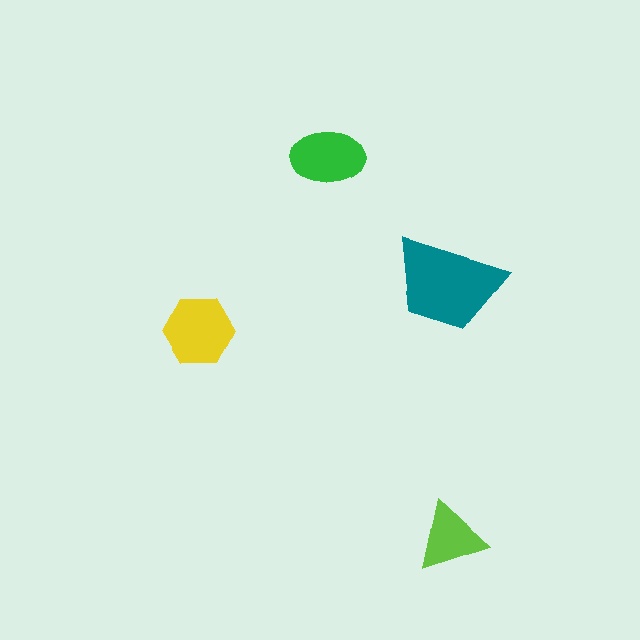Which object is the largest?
The teal trapezoid.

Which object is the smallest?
The lime triangle.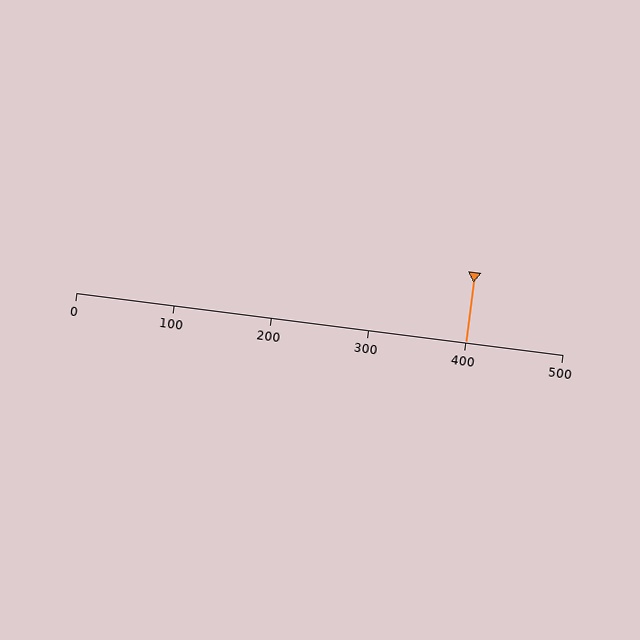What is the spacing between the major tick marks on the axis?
The major ticks are spaced 100 apart.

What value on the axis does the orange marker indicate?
The marker indicates approximately 400.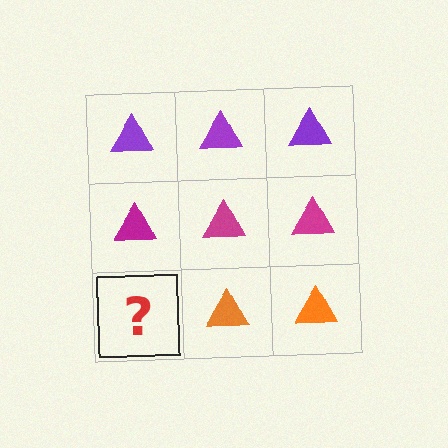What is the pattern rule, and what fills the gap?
The rule is that each row has a consistent color. The gap should be filled with an orange triangle.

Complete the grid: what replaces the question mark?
The question mark should be replaced with an orange triangle.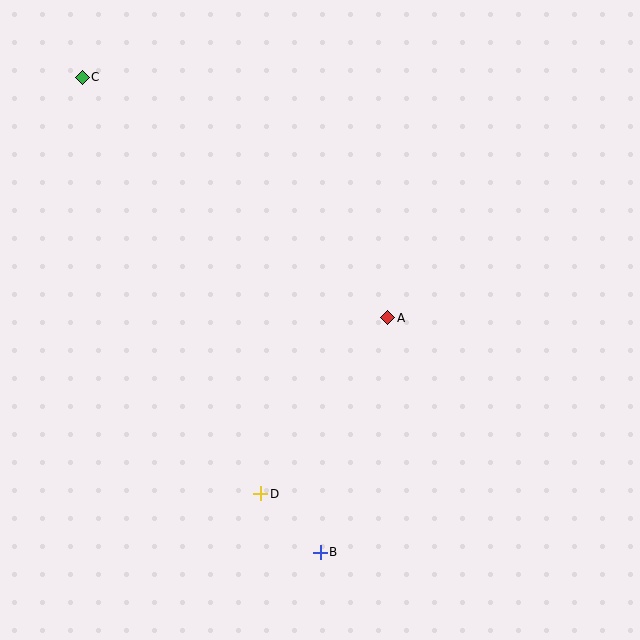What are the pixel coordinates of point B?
Point B is at (320, 552).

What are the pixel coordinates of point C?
Point C is at (82, 77).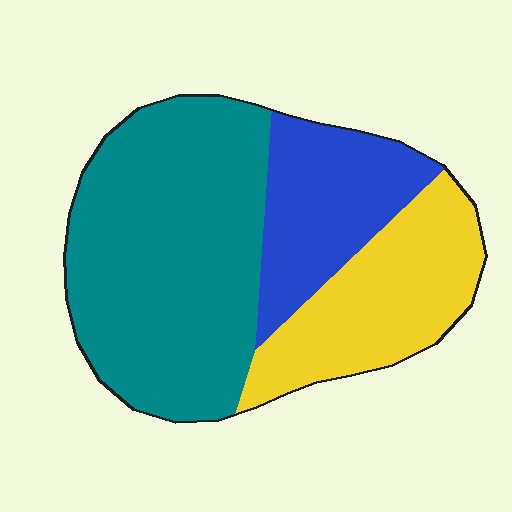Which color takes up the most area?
Teal, at roughly 55%.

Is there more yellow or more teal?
Teal.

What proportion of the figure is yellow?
Yellow covers roughly 25% of the figure.